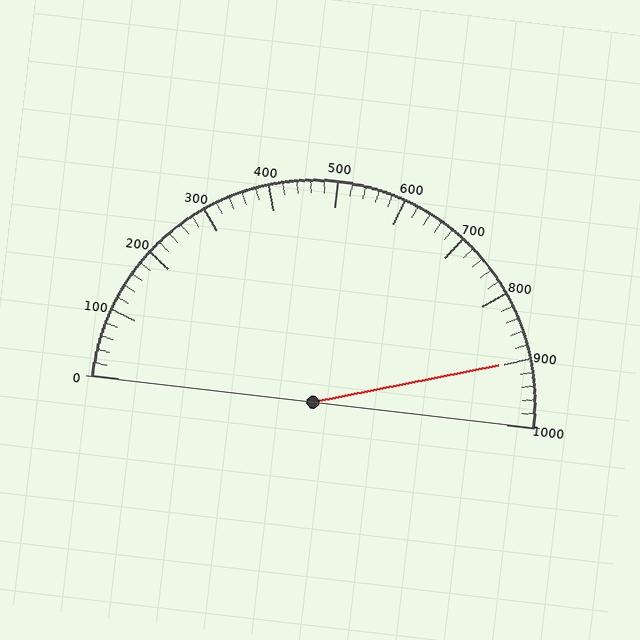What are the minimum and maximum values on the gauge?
The gauge ranges from 0 to 1000.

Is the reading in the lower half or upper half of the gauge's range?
The reading is in the upper half of the range (0 to 1000).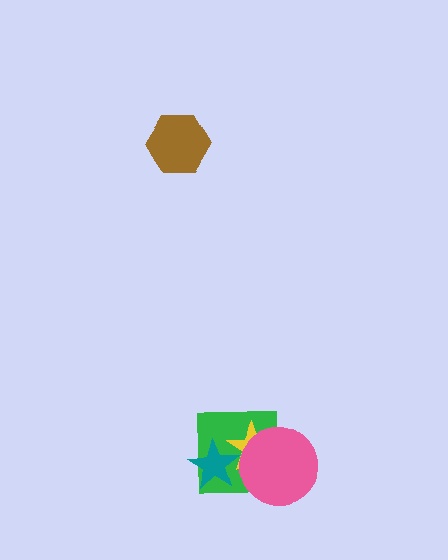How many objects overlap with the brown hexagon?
0 objects overlap with the brown hexagon.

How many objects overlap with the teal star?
2 objects overlap with the teal star.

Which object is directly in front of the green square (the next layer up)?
The teal star is directly in front of the green square.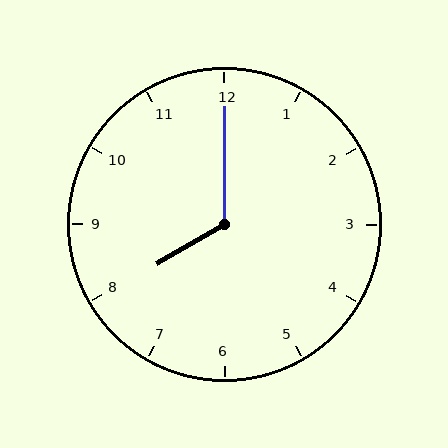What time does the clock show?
8:00.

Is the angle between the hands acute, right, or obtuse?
It is obtuse.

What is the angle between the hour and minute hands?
Approximately 120 degrees.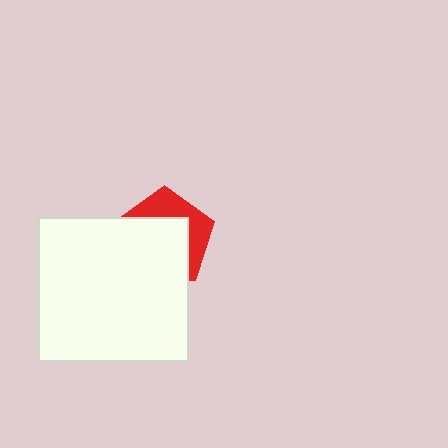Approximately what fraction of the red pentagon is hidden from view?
Roughly 63% of the red pentagon is hidden behind the white rectangle.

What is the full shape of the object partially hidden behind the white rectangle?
The partially hidden object is a red pentagon.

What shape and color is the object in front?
The object in front is a white rectangle.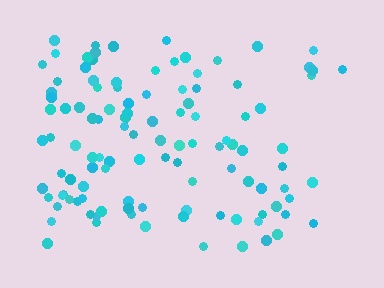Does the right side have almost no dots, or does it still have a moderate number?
Still a moderate number, just noticeably fewer than the left.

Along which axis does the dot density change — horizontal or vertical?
Horizontal.